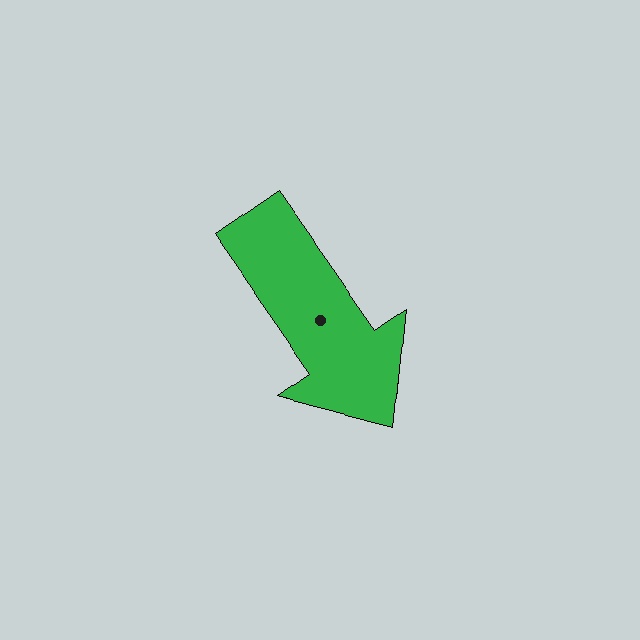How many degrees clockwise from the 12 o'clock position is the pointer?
Approximately 145 degrees.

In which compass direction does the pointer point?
Southeast.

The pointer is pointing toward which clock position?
Roughly 5 o'clock.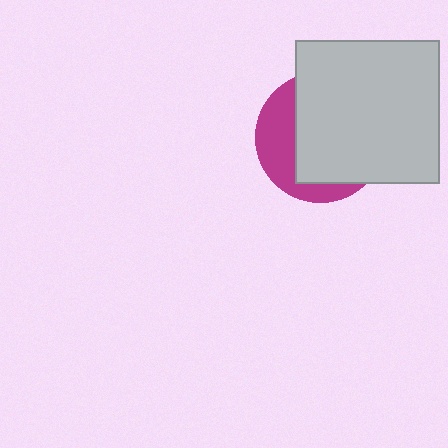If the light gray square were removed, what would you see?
You would see the complete magenta circle.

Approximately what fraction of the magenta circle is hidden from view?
Roughly 66% of the magenta circle is hidden behind the light gray square.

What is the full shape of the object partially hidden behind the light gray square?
The partially hidden object is a magenta circle.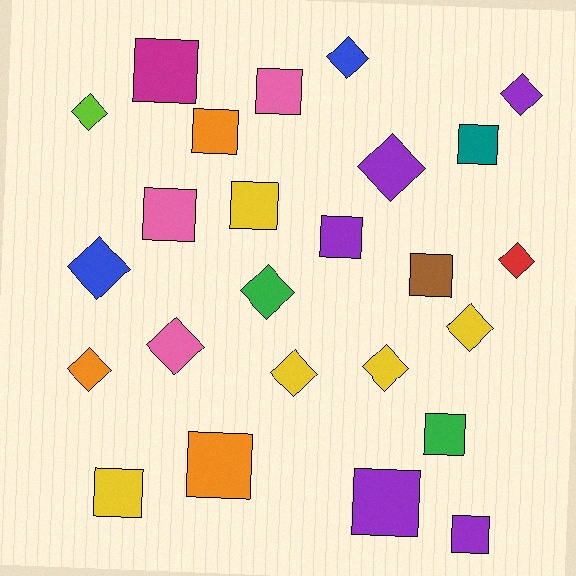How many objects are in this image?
There are 25 objects.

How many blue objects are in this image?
There are 2 blue objects.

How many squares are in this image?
There are 13 squares.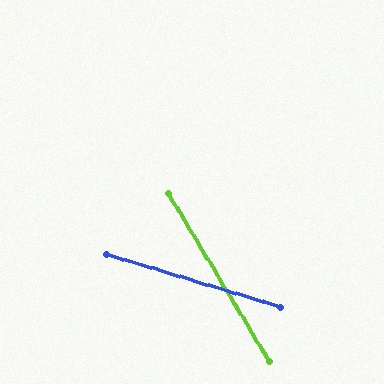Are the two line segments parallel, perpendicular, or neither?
Neither parallel nor perpendicular — they differ by about 42°.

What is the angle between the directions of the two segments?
Approximately 42 degrees.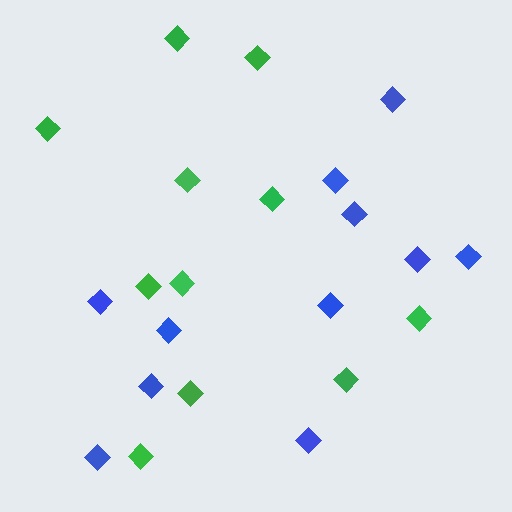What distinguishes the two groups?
There are 2 groups: one group of green diamonds (11) and one group of blue diamonds (11).